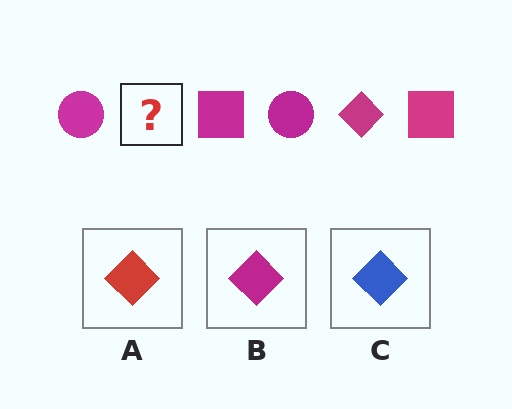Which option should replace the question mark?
Option B.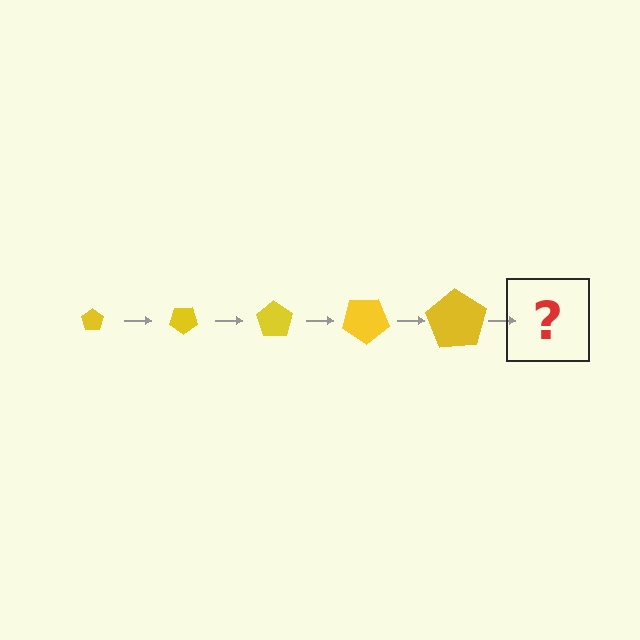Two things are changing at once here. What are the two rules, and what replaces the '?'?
The two rules are that the pentagon grows larger each step and it rotates 35 degrees each step. The '?' should be a pentagon, larger than the previous one and rotated 175 degrees from the start.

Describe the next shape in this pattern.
It should be a pentagon, larger than the previous one and rotated 175 degrees from the start.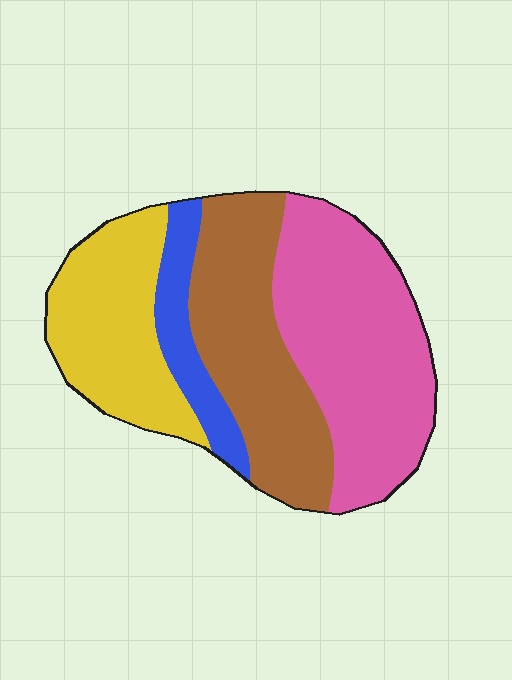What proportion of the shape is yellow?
Yellow covers 24% of the shape.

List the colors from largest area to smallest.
From largest to smallest: pink, brown, yellow, blue.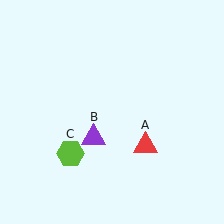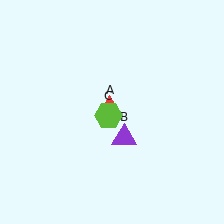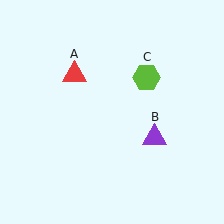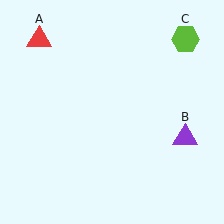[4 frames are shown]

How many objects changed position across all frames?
3 objects changed position: red triangle (object A), purple triangle (object B), lime hexagon (object C).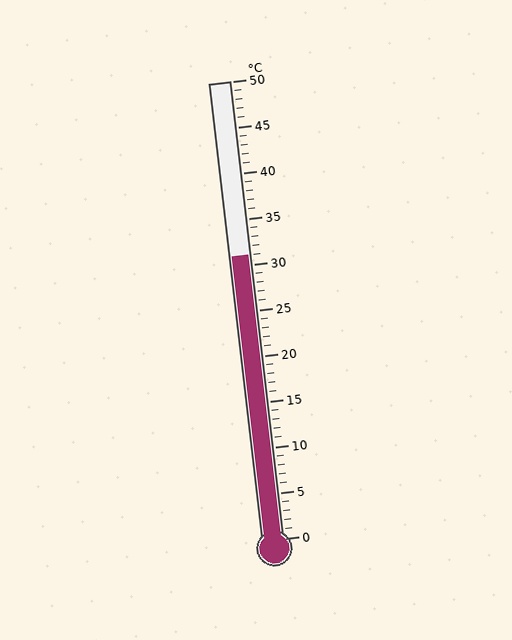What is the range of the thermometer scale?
The thermometer scale ranges from 0°C to 50°C.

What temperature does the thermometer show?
The thermometer shows approximately 31°C.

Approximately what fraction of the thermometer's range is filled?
The thermometer is filled to approximately 60% of its range.